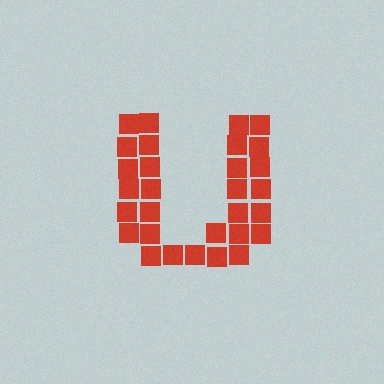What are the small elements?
The small elements are squares.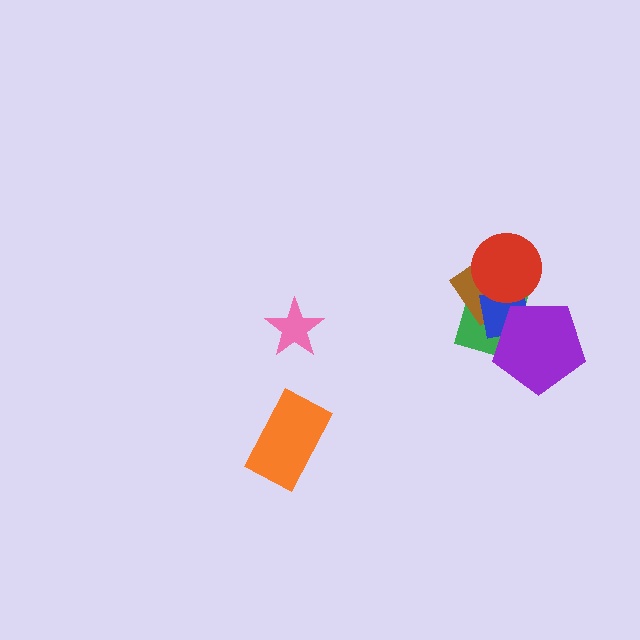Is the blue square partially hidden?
Yes, it is partially covered by another shape.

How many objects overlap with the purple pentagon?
3 objects overlap with the purple pentagon.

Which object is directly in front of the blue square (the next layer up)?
The red circle is directly in front of the blue square.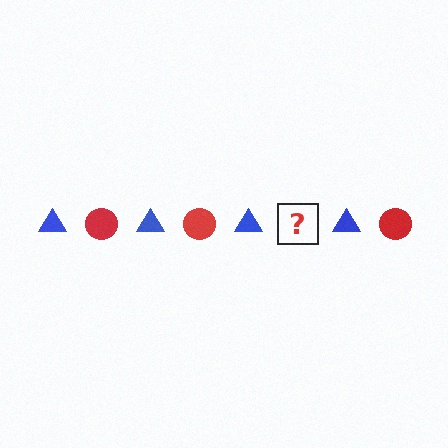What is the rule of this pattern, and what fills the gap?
The rule is that the pattern alternates between blue triangle and red circle. The gap should be filled with a red circle.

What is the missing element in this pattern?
The missing element is a red circle.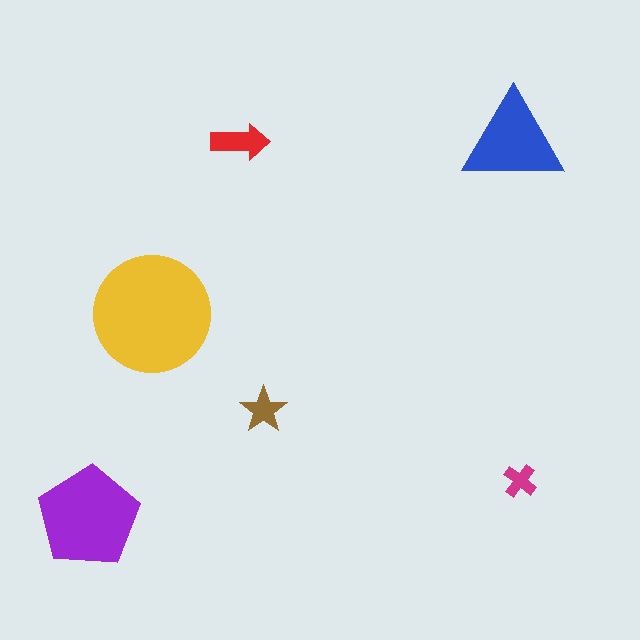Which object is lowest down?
The purple pentagon is bottommost.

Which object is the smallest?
The magenta cross.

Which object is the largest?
The yellow circle.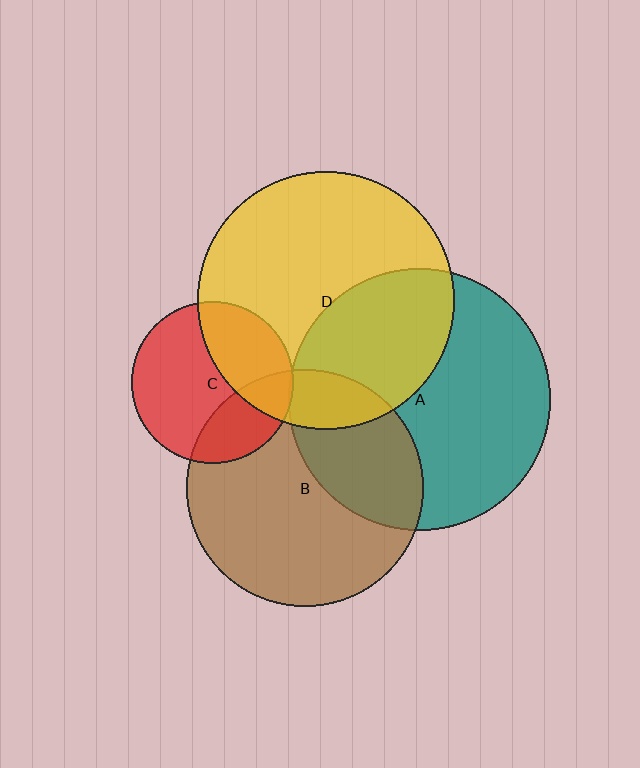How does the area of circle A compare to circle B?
Approximately 1.2 times.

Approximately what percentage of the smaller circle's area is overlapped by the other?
Approximately 15%.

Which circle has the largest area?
Circle A (teal).